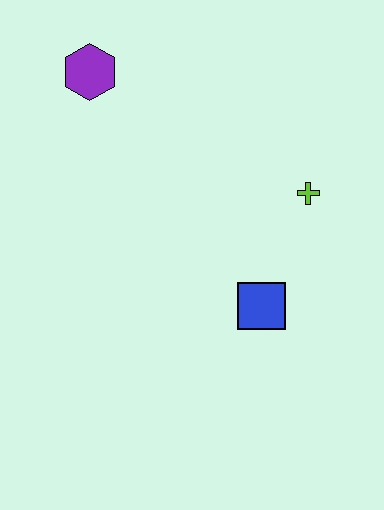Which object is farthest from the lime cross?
The purple hexagon is farthest from the lime cross.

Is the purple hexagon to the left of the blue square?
Yes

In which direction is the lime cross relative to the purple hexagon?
The lime cross is to the right of the purple hexagon.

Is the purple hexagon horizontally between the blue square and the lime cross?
No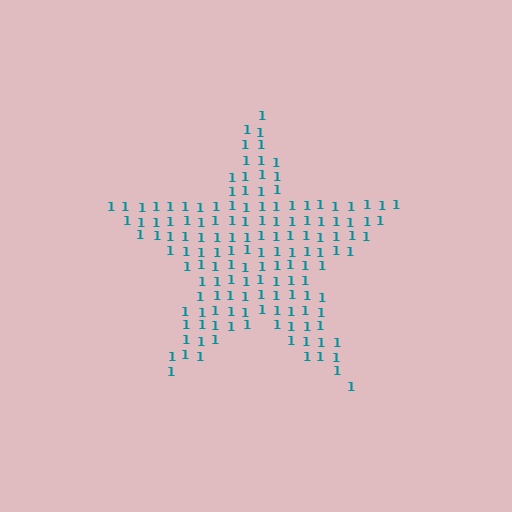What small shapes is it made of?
It is made of small digit 1's.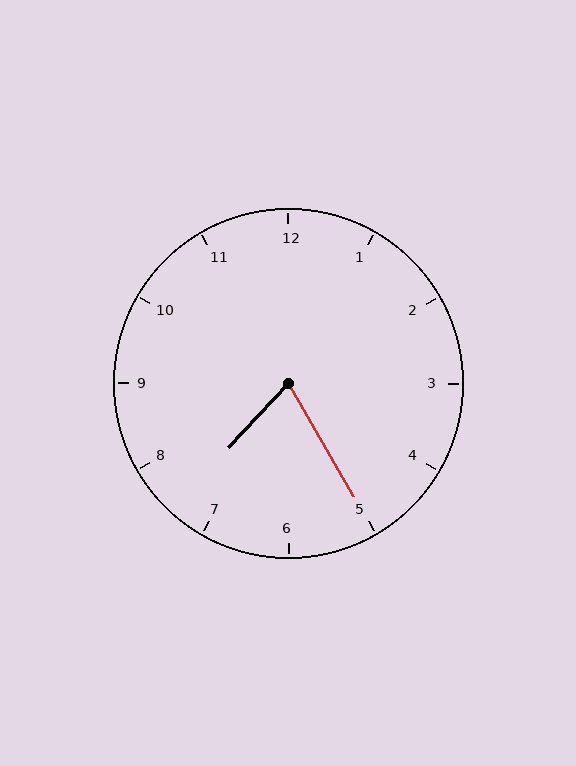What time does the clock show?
7:25.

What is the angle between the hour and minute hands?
Approximately 72 degrees.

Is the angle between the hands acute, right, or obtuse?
It is acute.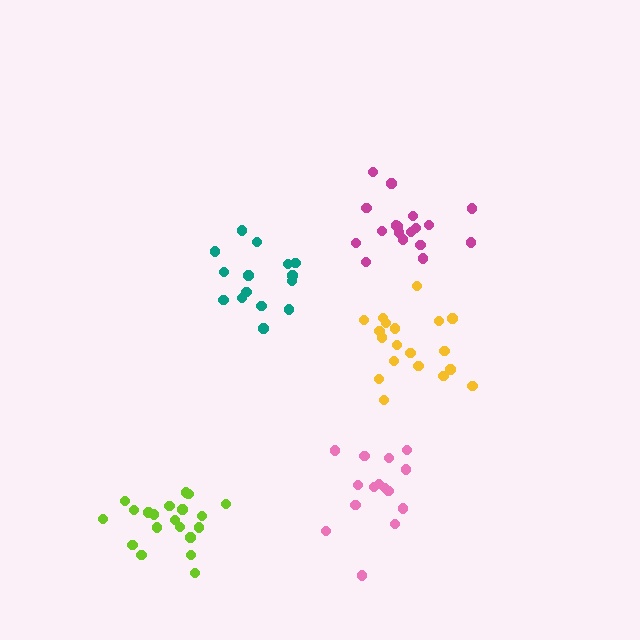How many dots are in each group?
Group 1: 15 dots, Group 2: 18 dots, Group 3: 19 dots, Group 4: 15 dots, Group 5: 20 dots (87 total).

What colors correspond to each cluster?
The clusters are colored: pink, magenta, yellow, teal, lime.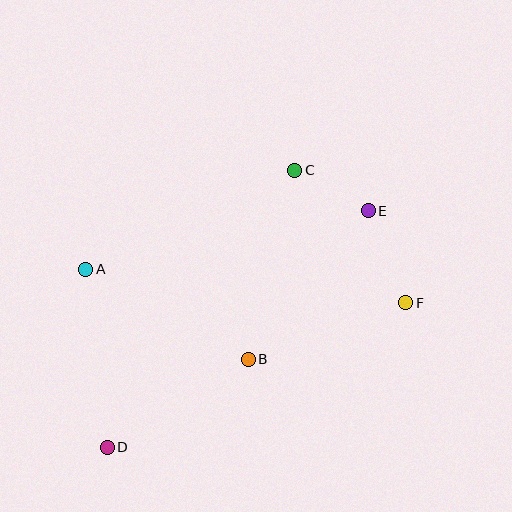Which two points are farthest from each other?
Points D and E are farthest from each other.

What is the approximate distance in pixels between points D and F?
The distance between D and F is approximately 332 pixels.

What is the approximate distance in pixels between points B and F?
The distance between B and F is approximately 167 pixels.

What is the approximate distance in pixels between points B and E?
The distance between B and E is approximately 191 pixels.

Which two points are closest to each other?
Points C and E are closest to each other.